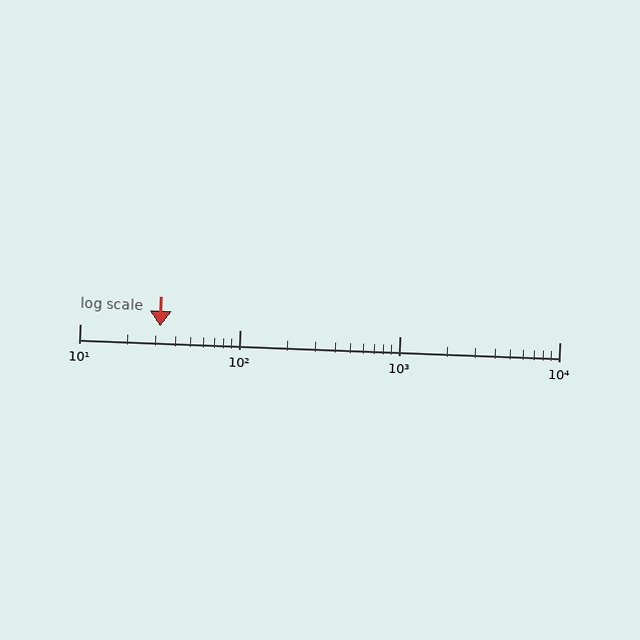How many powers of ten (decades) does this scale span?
The scale spans 3 decades, from 10 to 10000.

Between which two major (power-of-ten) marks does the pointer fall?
The pointer is between 10 and 100.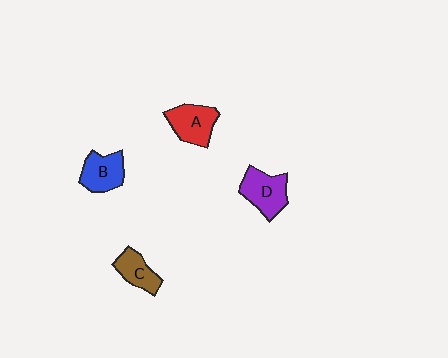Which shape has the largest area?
Shape D (purple).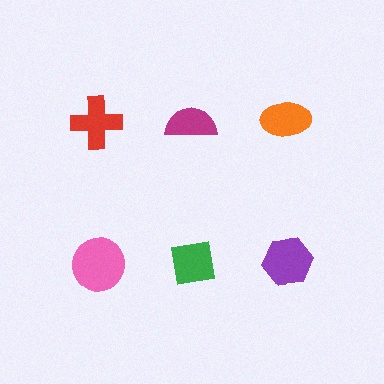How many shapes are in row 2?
3 shapes.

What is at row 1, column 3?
An orange ellipse.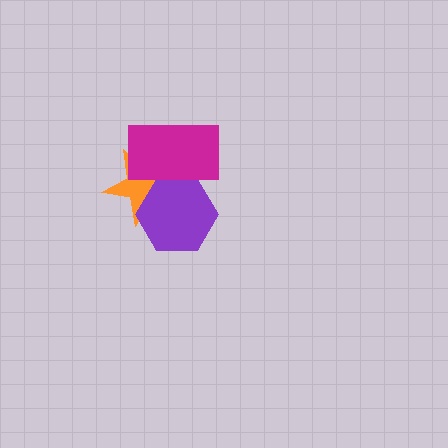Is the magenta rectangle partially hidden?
No, no other shape covers it.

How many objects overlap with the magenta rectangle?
2 objects overlap with the magenta rectangle.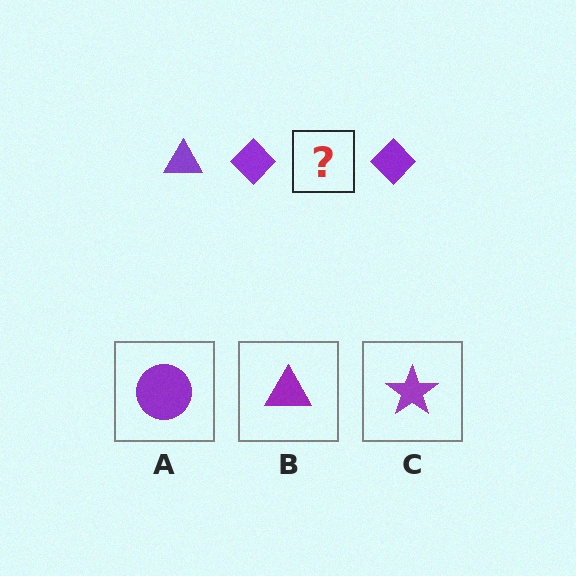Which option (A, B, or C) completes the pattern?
B.